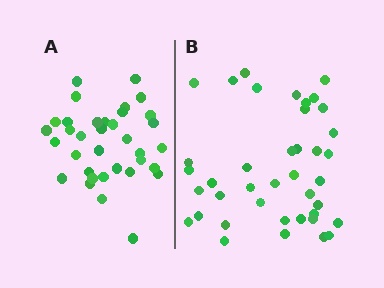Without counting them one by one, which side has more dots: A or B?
Region B (the right region) has more dots.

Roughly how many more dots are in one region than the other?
Region B has about 5 more dots than region A.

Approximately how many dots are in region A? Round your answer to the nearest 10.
About 40 dots. (The exact count is 35, which rounds to 40.)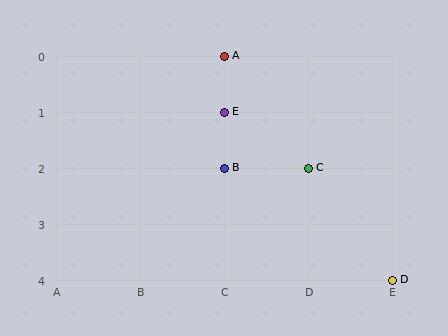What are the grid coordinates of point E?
Point E is at grid coordinates (C, 1).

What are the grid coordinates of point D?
Point D is at grid coordinates (E, 4).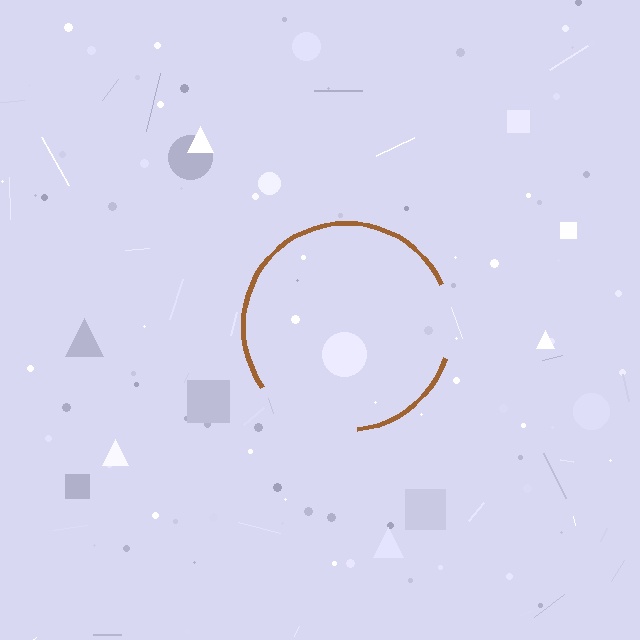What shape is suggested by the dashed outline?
The dashed outline suggests a circle.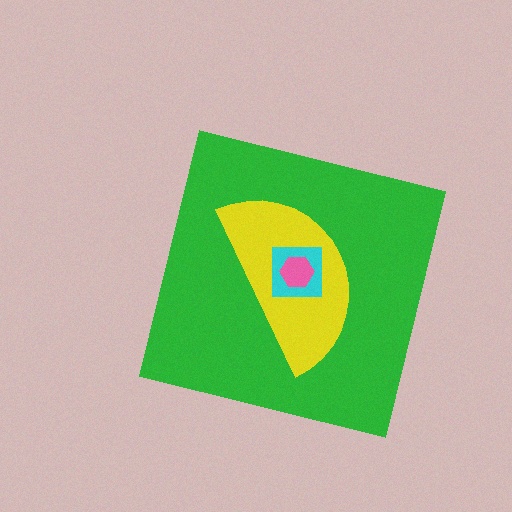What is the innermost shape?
The pink hexagon.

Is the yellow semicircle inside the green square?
Yes.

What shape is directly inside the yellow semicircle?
The cyan square.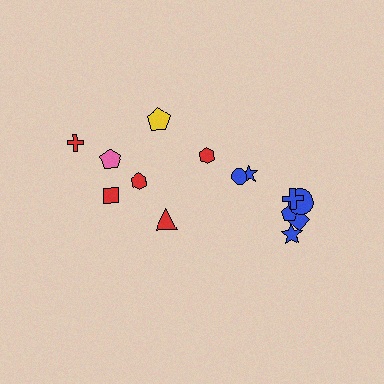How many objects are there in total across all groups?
There are 14 objects.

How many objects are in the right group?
There are 8 objects.